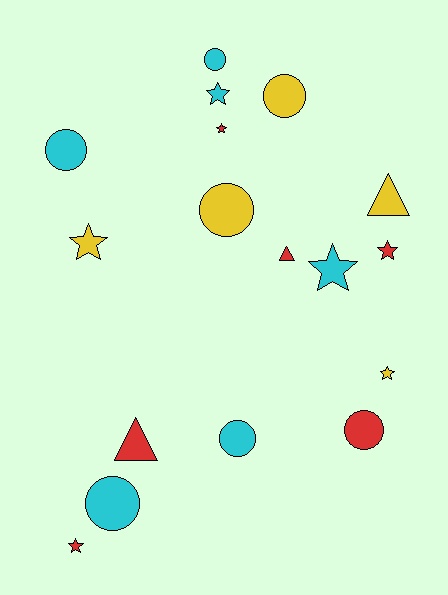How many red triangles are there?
There are 2 red triangles.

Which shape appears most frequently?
Circle, with 7 objects.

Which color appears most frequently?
Cyan, with 6 objects.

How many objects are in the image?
There are 17 objects.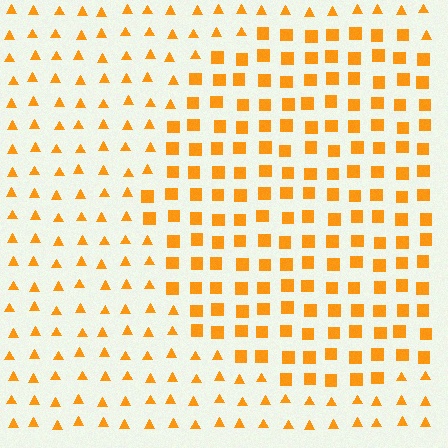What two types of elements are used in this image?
The image uses squares inside the circle region and triangles outside it.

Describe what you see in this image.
The image is filled with small orange elements arranged in a uniform grid. A circle-shaped region contains squares, while the surrounding area contains triangles. The boundary is defined purely by the change in element shape.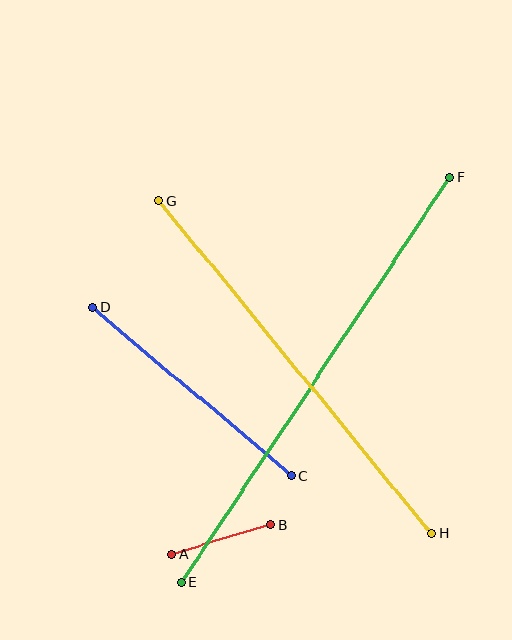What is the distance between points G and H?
The distance is approximately 431 pixels.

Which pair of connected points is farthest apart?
Points E and F are farthest apart.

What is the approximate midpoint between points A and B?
The midpoint is at approximately (221, 539) pixels.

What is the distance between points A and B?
The distance is approximately 103 pixels.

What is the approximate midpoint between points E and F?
The midpoint is at approximately (315, 380) pixels.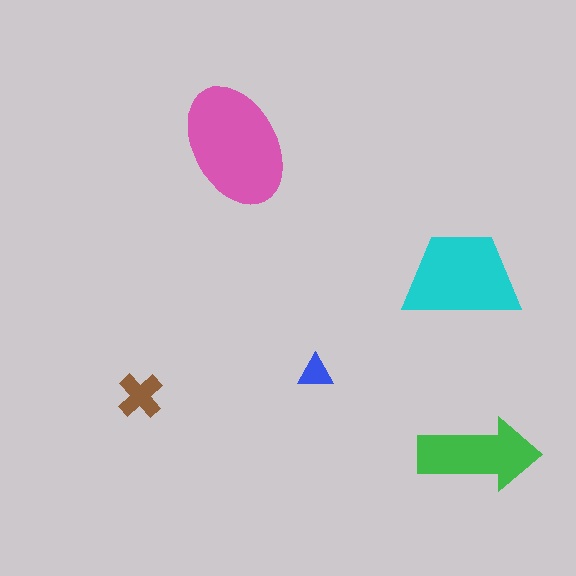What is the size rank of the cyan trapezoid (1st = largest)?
2nd.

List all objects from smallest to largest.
The blue triangle, the brown cross, the green arrow, the cyan trapezoid, the pink ellipse.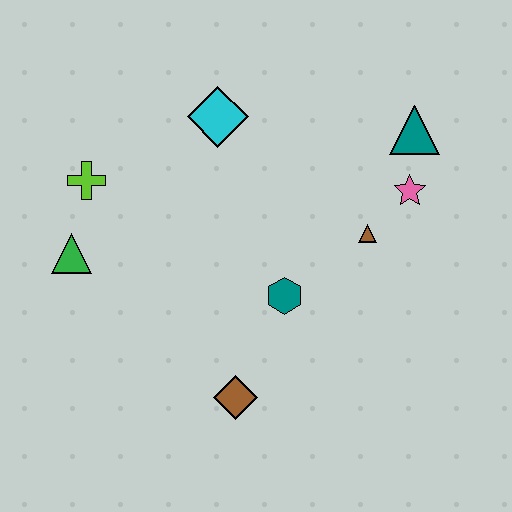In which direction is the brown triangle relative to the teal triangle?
The brown triangle is below the teal triangle.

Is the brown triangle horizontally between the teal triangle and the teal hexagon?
Yes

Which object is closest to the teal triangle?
The pink star is closest to the teal triangle.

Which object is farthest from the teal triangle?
The green triangle is farthest from the teal triangle.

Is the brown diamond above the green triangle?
No